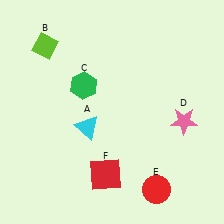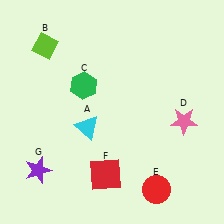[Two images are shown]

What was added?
A purple star (G) was added in Image 2.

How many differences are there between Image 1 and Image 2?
There is 1 difference between the two images.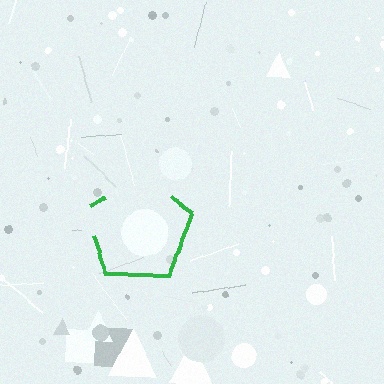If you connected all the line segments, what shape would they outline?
They would outline a pentagon.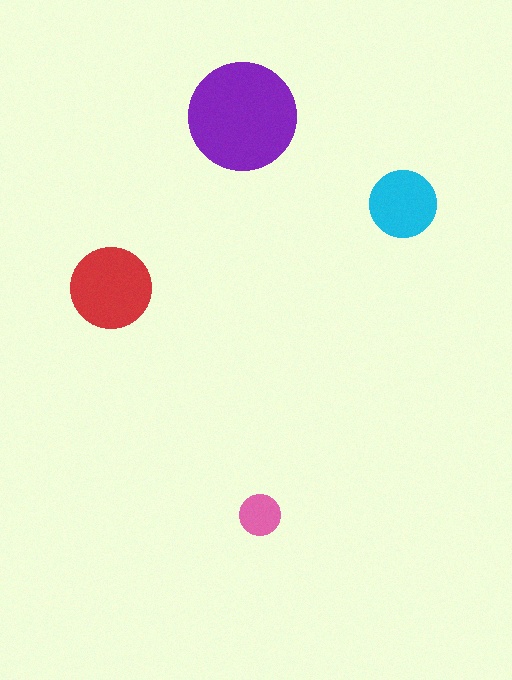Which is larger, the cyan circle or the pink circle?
The cyan one.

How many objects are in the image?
There are 4 objects in the image.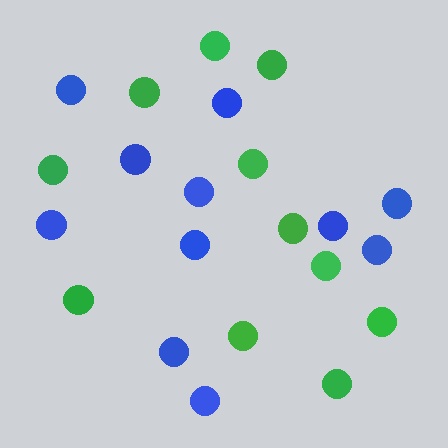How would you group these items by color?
There are 2 groups: one group of blue circles (11) and one group of green circles (11).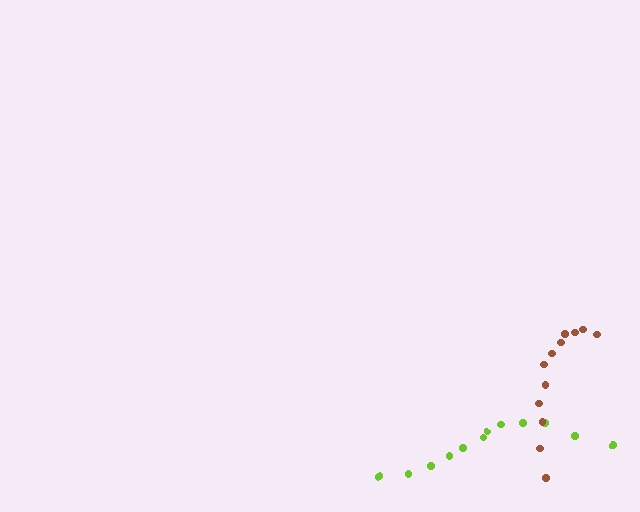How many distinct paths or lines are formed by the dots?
There are 2 distinct paths.